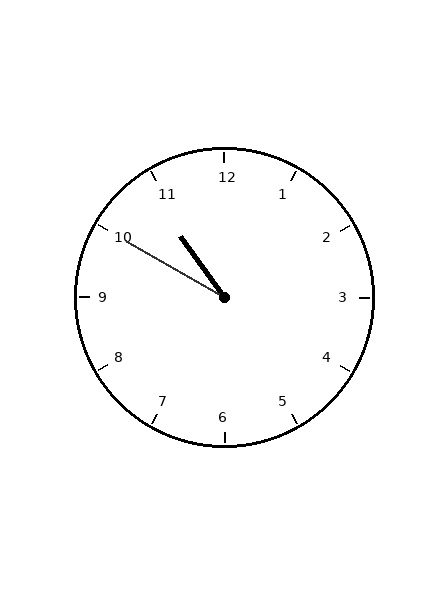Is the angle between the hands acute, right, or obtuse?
It is acute.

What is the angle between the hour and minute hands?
Approximately 25 degrees.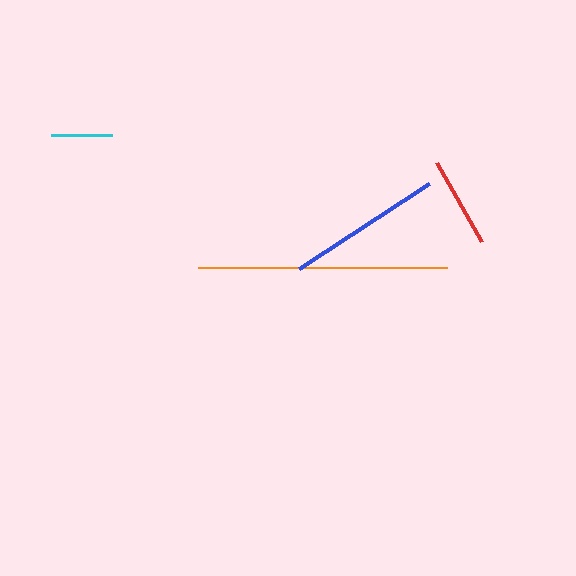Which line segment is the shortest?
The cyan line is the shortest at approximately 61 pixels.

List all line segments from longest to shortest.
From longest to shortest: orange, blue, red, cyan.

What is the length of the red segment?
The red segment is approximately 91 pixels long.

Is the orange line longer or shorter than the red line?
The orange line is longer than the red line.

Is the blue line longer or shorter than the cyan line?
The blue line is longer than the cyan line.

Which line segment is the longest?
The orange line is the longest at approximately 249 pixels.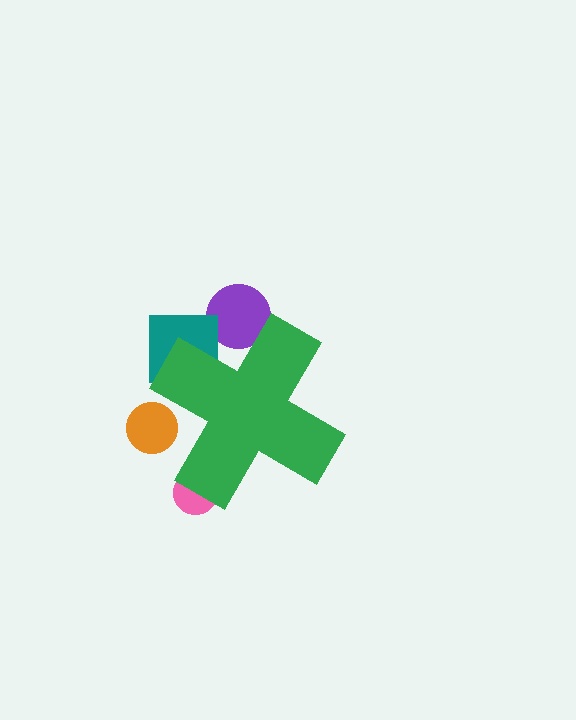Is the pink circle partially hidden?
Yes, the pink circle is partially hidden behind the green cross.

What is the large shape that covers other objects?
A green cross.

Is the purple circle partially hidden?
Yes, the purple circle is partially hidden behind the green cross.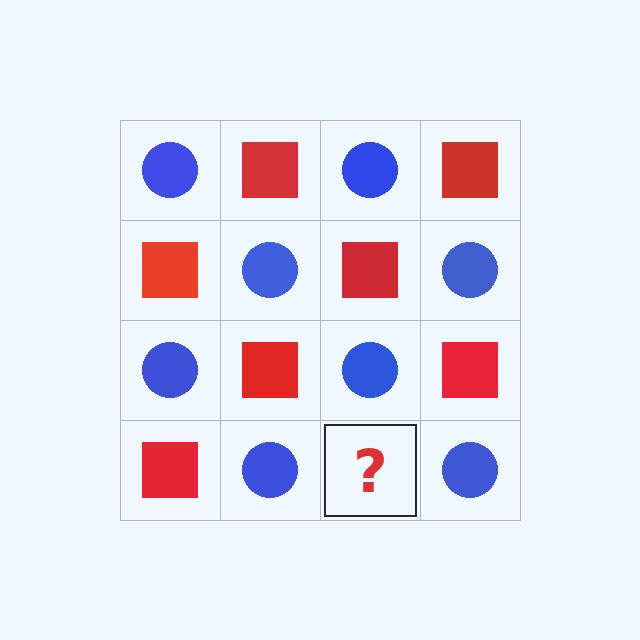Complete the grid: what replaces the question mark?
The question mark should be replaced with a red square.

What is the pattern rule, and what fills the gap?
The rule is that it alternates blue circle and red square in a checkerboard pattern. The gap should be filled with a red square.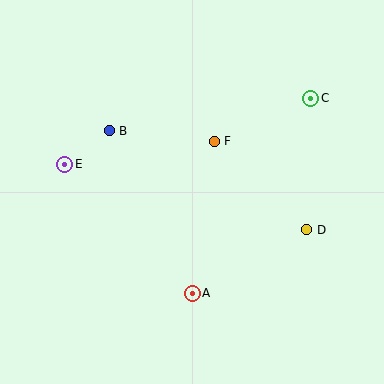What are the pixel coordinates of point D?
Point D is at (307, 230).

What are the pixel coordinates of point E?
Point E is at (65, 164).